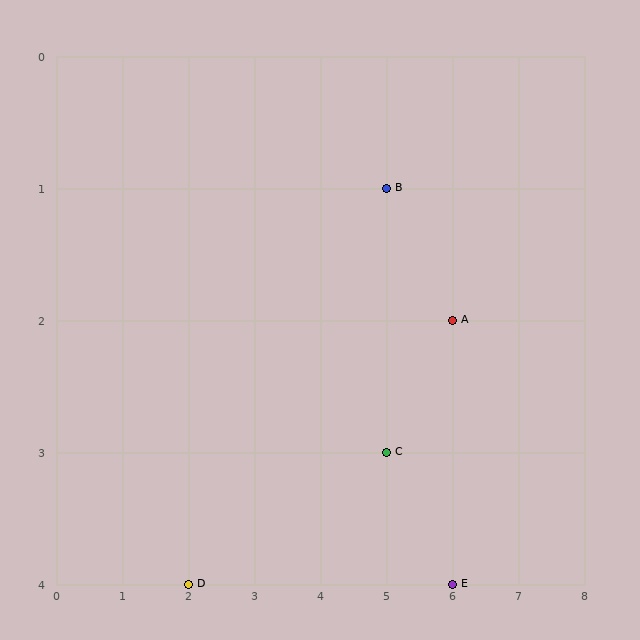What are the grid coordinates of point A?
Point A is at grid coordinates (6, 2).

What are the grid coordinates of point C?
Point C is at grid coordinates (5, 3).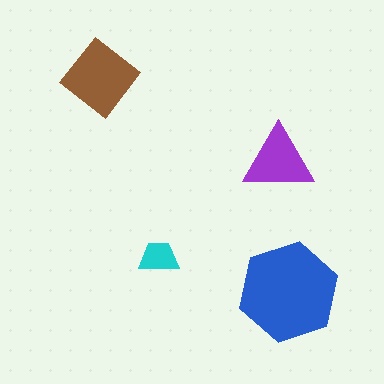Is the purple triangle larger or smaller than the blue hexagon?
Smaller.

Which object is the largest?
The blue hexagon.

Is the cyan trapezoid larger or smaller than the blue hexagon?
Smaller.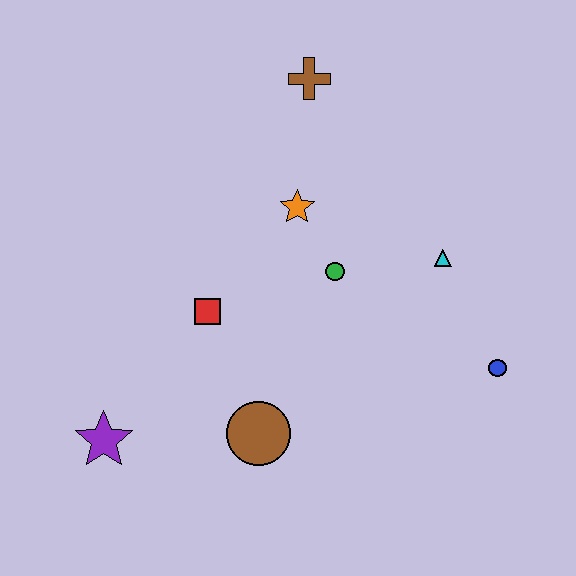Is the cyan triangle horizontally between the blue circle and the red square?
Yes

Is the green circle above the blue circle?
Yes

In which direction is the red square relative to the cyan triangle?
The red square is to the left of the cyan triangle.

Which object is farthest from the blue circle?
The purple star is farthest from the blue circle.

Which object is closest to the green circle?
The orange star is closest to the green circle.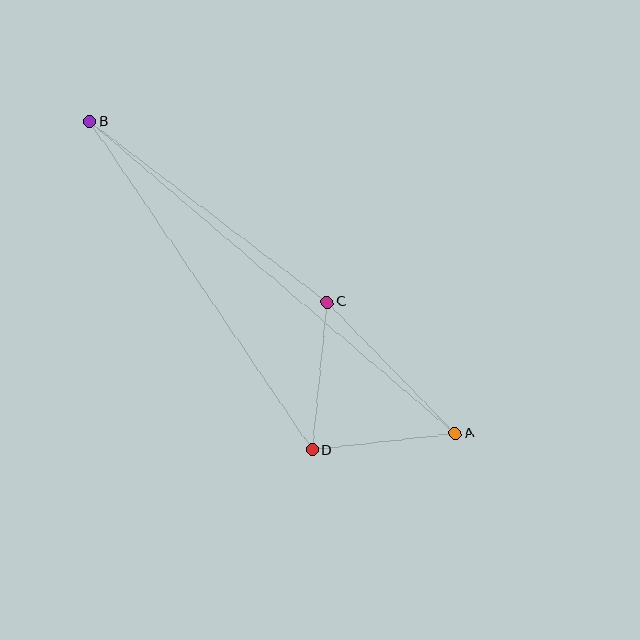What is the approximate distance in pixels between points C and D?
The distance between C and D is approximately 149 pixels.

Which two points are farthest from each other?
Points A and B are farthest from each other.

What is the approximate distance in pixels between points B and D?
The distance between B and D is approximately 396 pixels.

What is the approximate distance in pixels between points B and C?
The distance between B and C is approximately 298 pixels.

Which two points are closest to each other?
Points A and D are closest to each other.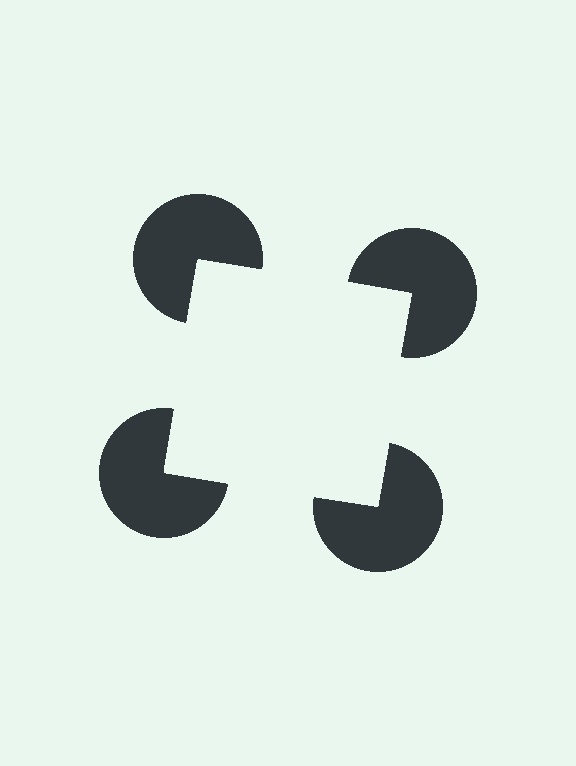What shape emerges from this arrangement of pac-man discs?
An illusory square — its edges are inferred from the aligned wedge cuts in the pac-man discs, not physically drawn.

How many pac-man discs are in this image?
There are 4 — one at each vertex of the illusory square.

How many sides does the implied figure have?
4 sides.